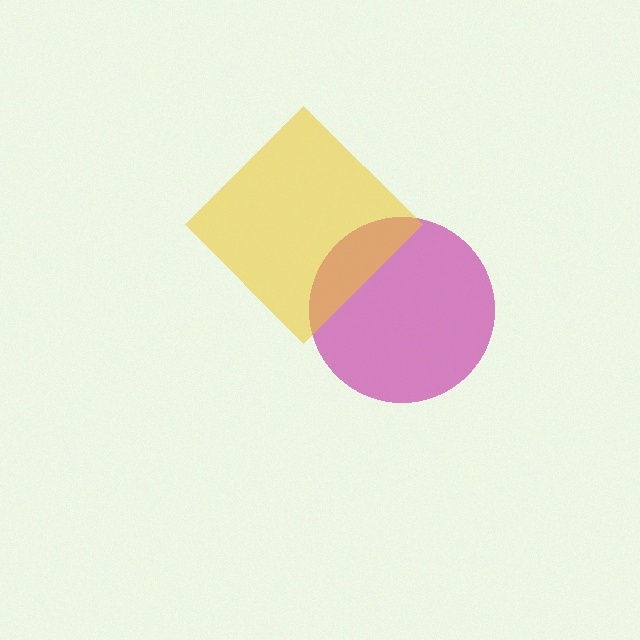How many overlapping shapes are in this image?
There are 2 overlapping shapes in the image.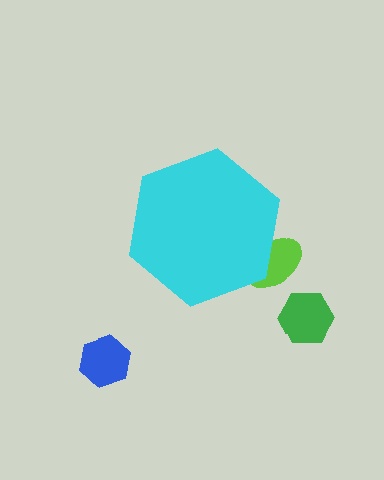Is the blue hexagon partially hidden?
No, the blue hexagon is fully visible.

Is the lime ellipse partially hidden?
Yes, the lime ellipse is partially hidden behind the cyan hexagon.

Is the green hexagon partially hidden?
No, the green hexagon is fully visible.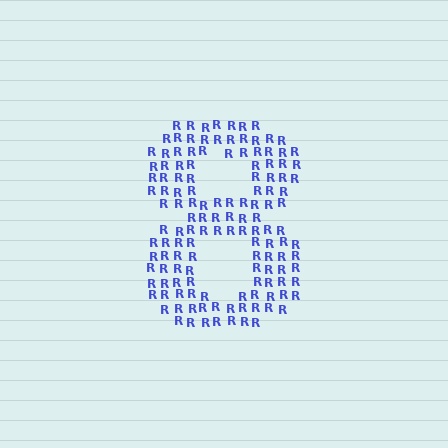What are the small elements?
The small elements are letter R's.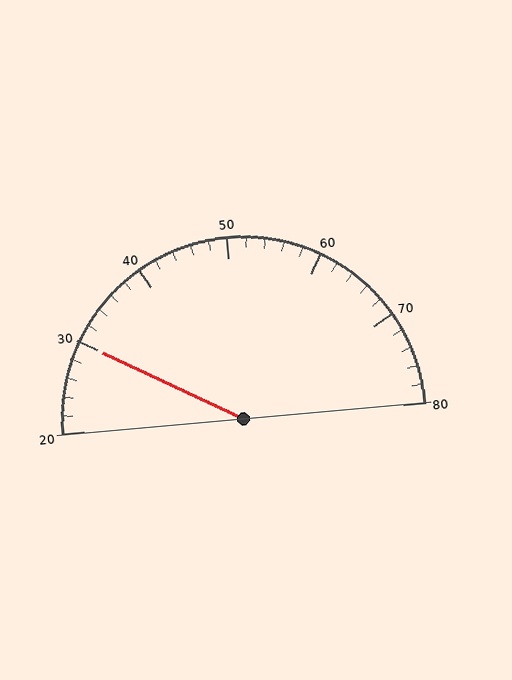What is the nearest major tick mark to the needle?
The nearest major tick mark is 30.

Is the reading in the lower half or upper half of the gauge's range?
The reading is in the lower half of the range (20 to 80).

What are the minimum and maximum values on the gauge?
The gauge ranges from 20 to 80.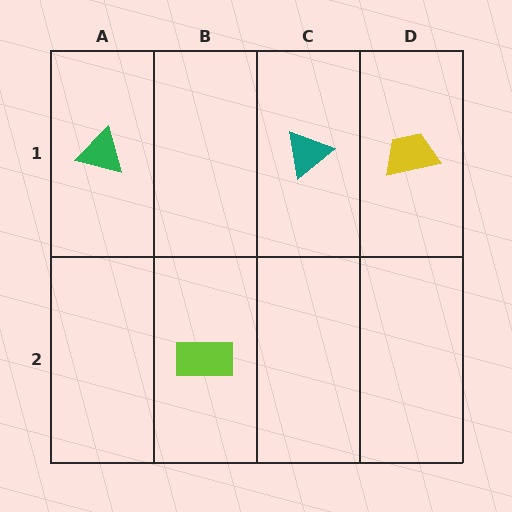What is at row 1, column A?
A green triangle.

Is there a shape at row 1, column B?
No, that cell is empty.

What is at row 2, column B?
A lime rectangle.